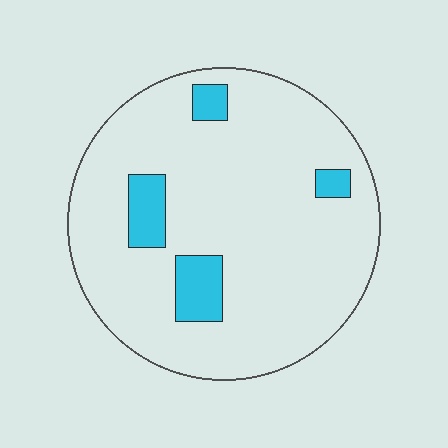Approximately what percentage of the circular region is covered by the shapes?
Approximately 10%.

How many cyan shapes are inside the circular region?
4.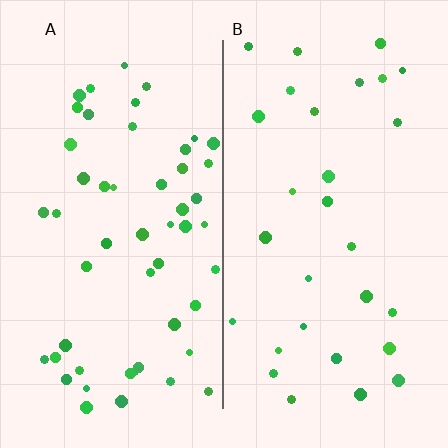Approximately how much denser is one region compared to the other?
Approximately 1.8× — region A over region B.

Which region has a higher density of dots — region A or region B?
A (the left).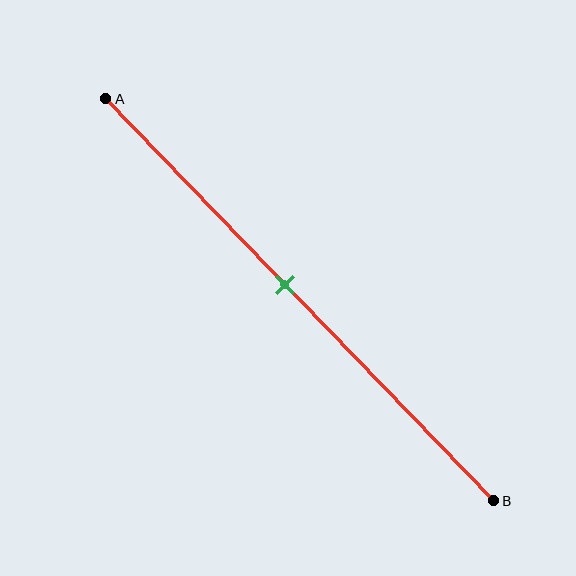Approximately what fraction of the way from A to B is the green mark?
The green mark is approximately 45% of the way from A to B.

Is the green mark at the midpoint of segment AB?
No, the mark is at about 45% from A, not at the 50% midpoint.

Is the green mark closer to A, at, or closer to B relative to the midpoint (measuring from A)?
The green mark is closer to point A than the midpoint of segment AB.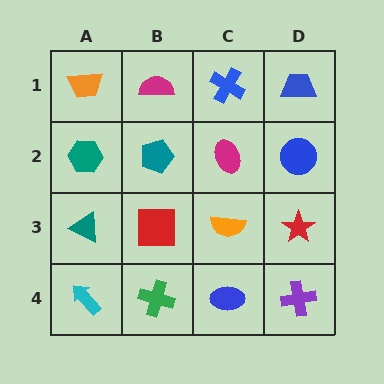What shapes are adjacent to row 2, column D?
A blue trapezoid (row 1, column D), a red star (row 3, column D), a magenta ellipse (row 2, column C).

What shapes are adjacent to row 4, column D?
A red star (row 3, column D), a blue ellipse (row 4, column C).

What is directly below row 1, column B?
A teal pentagon.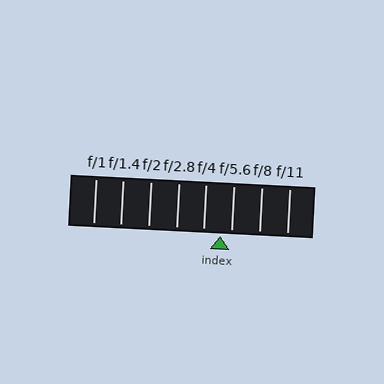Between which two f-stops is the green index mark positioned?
The index mark is between f/4 and f/5.6.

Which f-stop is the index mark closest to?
The index mark is closest to f/5.6.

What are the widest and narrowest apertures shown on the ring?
The widest aperture shown is f/1 and the narrowest is f/11.